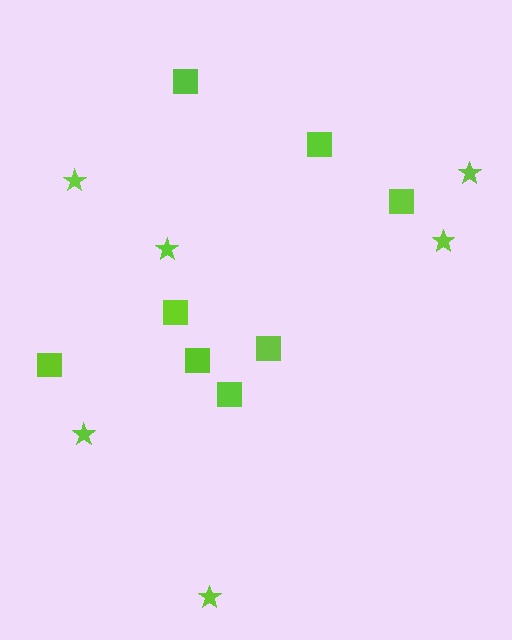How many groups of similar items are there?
There are 2 groups: one group of squares (8) and one group of stars (6).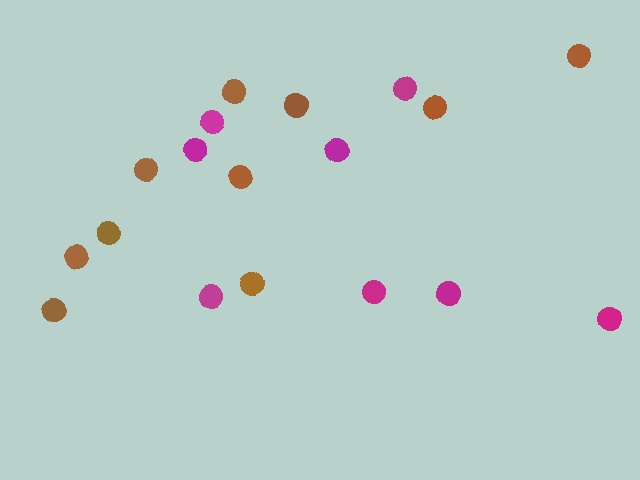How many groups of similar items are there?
There are 2 groups: one group of brown circles (10) and one group of magenta circles (8).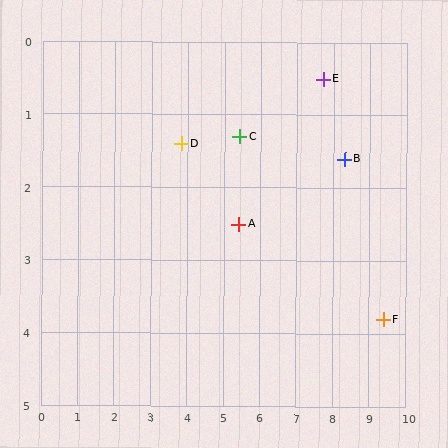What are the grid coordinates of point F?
Point F is at approximately (9.4, 3.8).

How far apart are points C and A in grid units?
Points C and A are about 1.2 grid units apart.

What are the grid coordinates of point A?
Point A is at approximately (5.4, 2.5).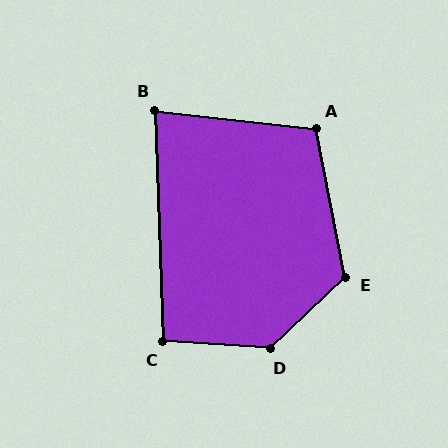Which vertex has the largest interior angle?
D, at approximately 133 degrees.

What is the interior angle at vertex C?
Approximately 95 degrees (obtuse).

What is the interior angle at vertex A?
Approximately 107 degrees (obtuse).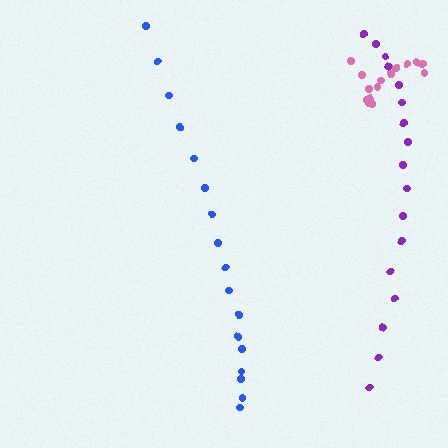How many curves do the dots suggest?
There are 3 distinct paths.